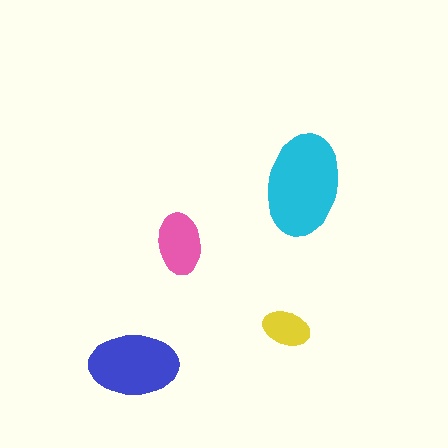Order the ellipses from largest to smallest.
the cyan one, the blue one, the pink one, the yellow one.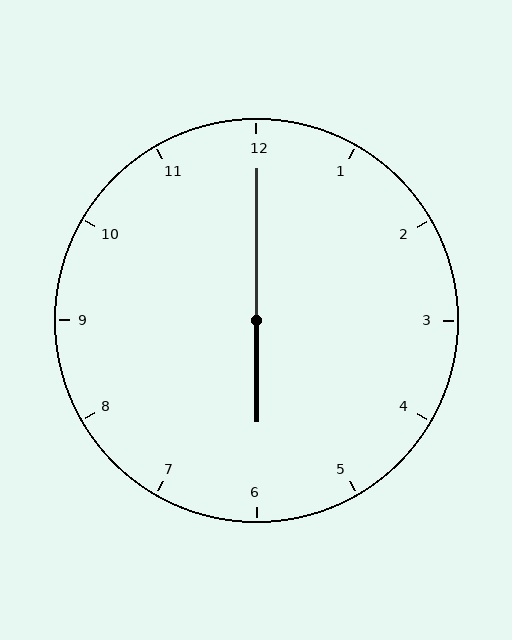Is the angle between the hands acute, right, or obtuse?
It is obtuse.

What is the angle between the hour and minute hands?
Approximately 180 degrees.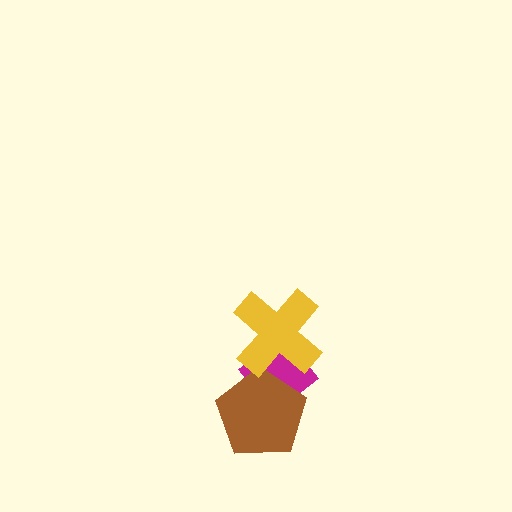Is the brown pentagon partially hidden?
Yes, it is partially covered by another shape.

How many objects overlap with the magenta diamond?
2 objects overlap with the magenta diamond.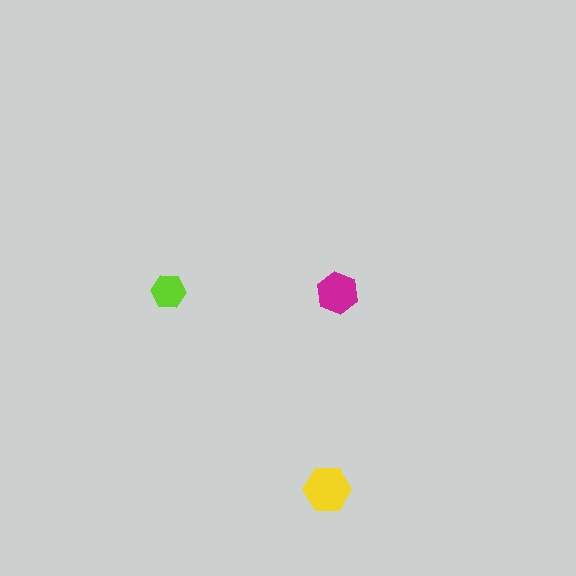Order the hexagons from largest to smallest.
the yellow one, the magenta one, the lime one.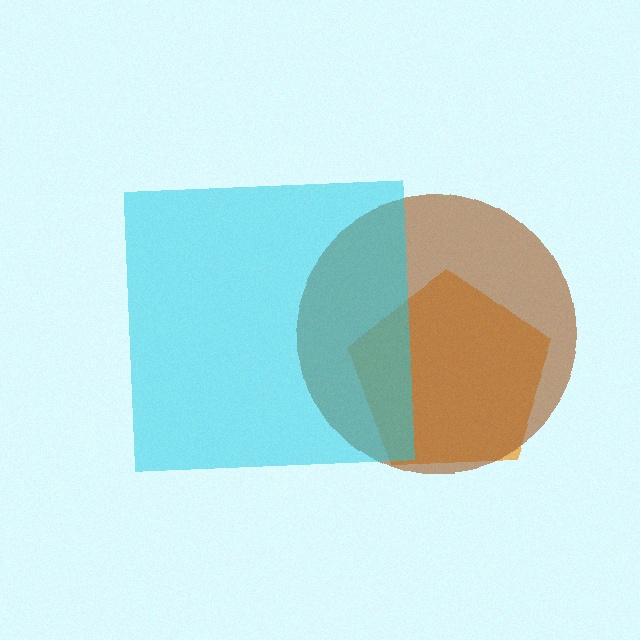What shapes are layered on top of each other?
The layered shapes are: an orange pentagon, a brown circle, a cyan square.